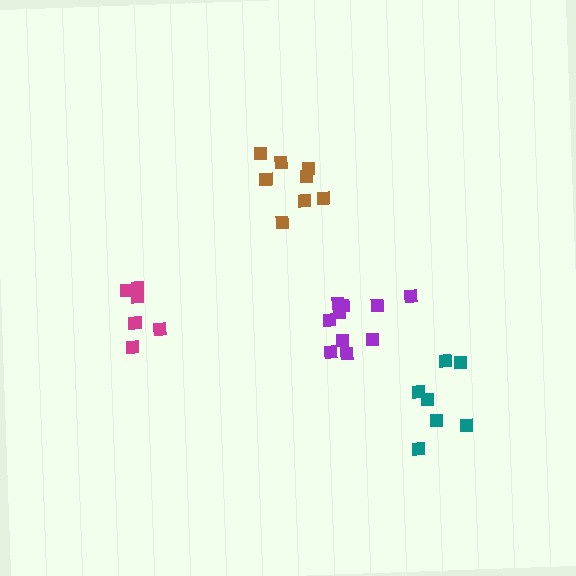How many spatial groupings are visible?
There are 4 spatial groupings.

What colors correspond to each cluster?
The clusters are colored: teal, purple, magenta, brown.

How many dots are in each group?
Group 1: 7 dots, Group 2: 10 dots, Group 3: 6 dots, Group 4: 8 dots (31 total).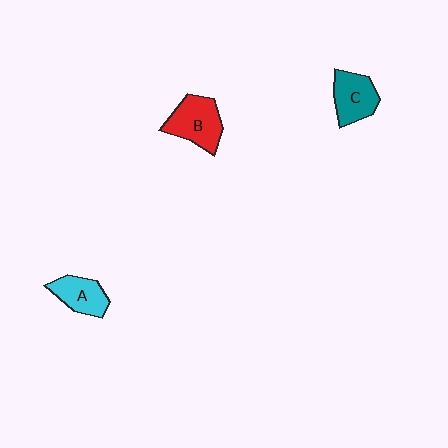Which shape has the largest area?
Shape B (red).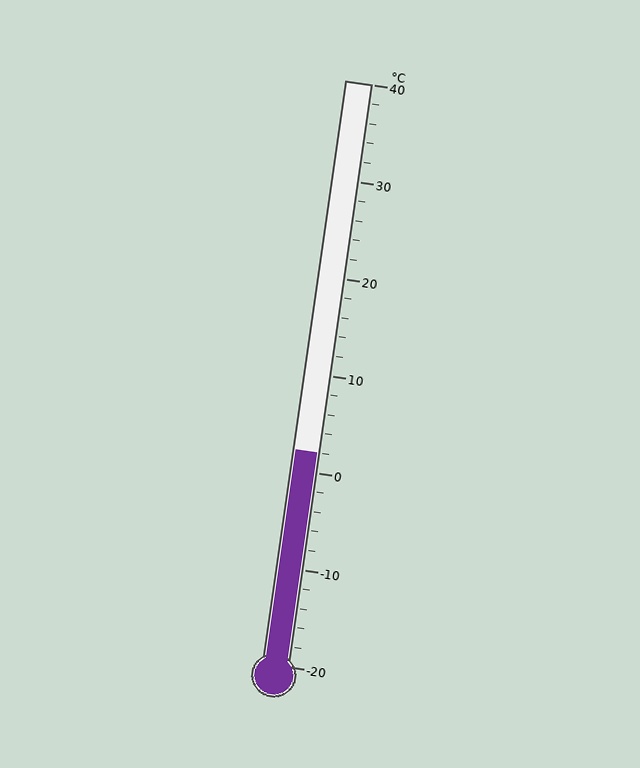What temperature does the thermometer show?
The thermometer shows approximately 2°C.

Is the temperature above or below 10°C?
The temperature is below 10°C.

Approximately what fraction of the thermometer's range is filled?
The thermometer is filled to approximately 35% of its range.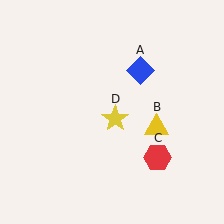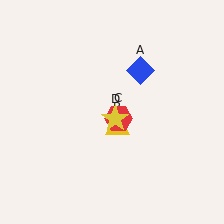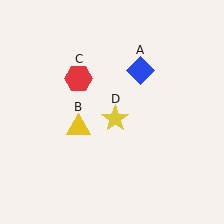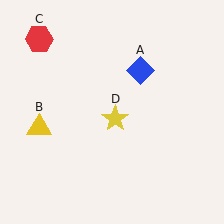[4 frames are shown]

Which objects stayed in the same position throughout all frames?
Blue diamond (object A) and yellow star (object D) remained stationary.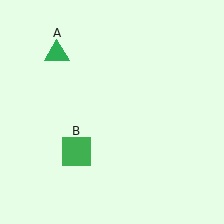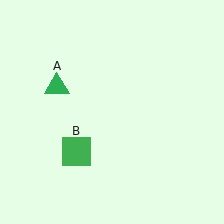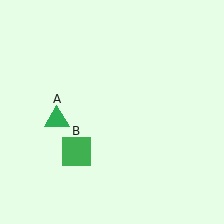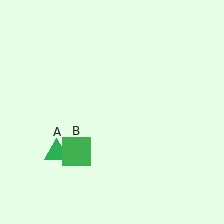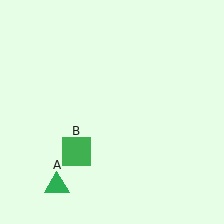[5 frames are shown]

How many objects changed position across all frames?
1 object changed position: green triangle (object A).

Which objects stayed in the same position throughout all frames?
Green square (object B) remained stationary.